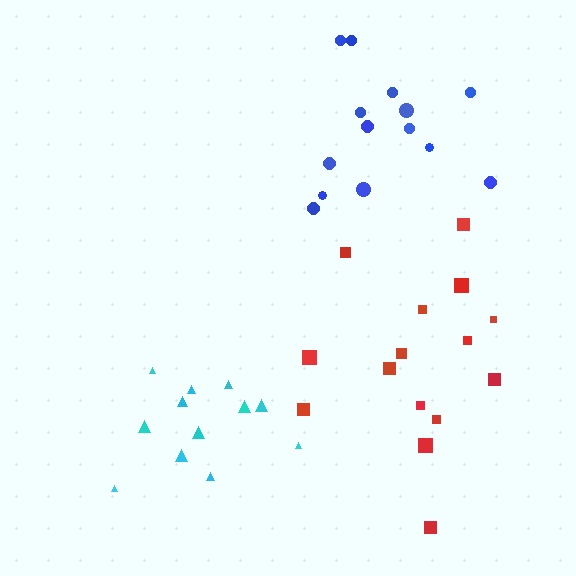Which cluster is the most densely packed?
Cyan.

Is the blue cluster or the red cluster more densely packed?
Red.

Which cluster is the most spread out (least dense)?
Blue.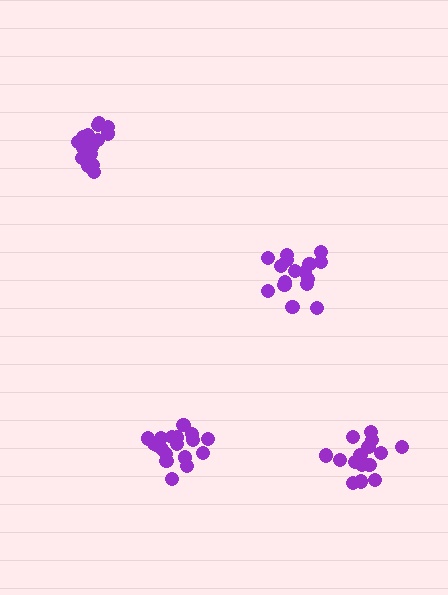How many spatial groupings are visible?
There are 4 spatial groupings.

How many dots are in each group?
Group 1: 18 dots, Group 2: 18 dots, Group 3: 18 dots, Group 4: 16 dots (70 total).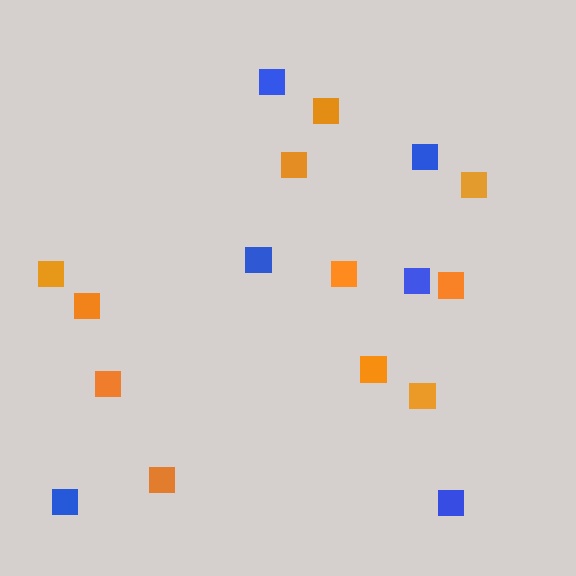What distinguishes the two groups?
There are 2 groups: one group of orange squares (11) and one group of blue squares (6).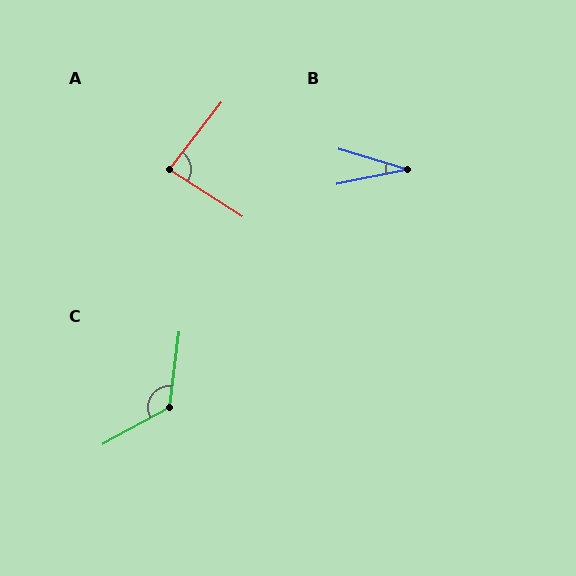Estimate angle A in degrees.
Approximately 85 degrees.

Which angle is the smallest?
B, at approximately 28 degrees.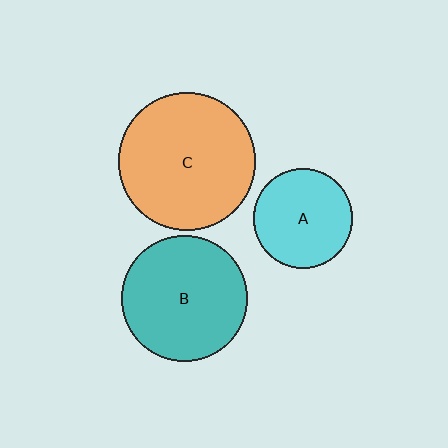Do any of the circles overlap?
No, none of the circles overlap.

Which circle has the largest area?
Circle C (orange).